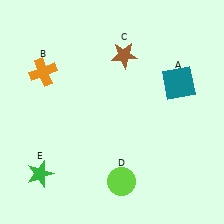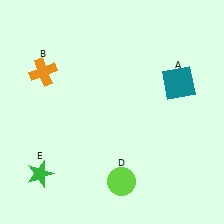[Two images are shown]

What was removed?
The brown star (C) was removed in Image 2.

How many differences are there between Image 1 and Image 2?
There is 1 difference between the two images.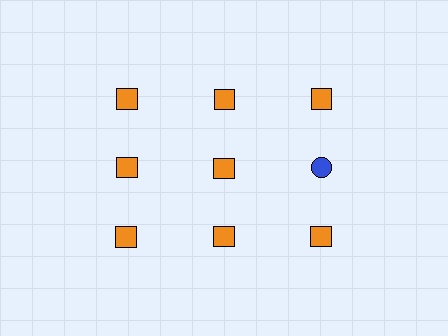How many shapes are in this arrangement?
There are 9 shapes arranged in a grid pattern.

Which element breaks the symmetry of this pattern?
The blue circle in the second row, center column breaks the symmetry. All other shapes are orange squares.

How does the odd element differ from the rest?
It differs in both color (blue instead of orange) and shape (circle instead of square).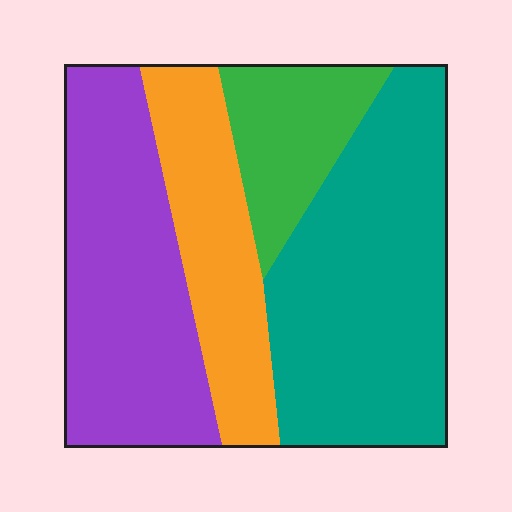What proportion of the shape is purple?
Purple takes up between a quarter and a half of the shape.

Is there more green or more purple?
Purple.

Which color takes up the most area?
Teal, at roughly 35%.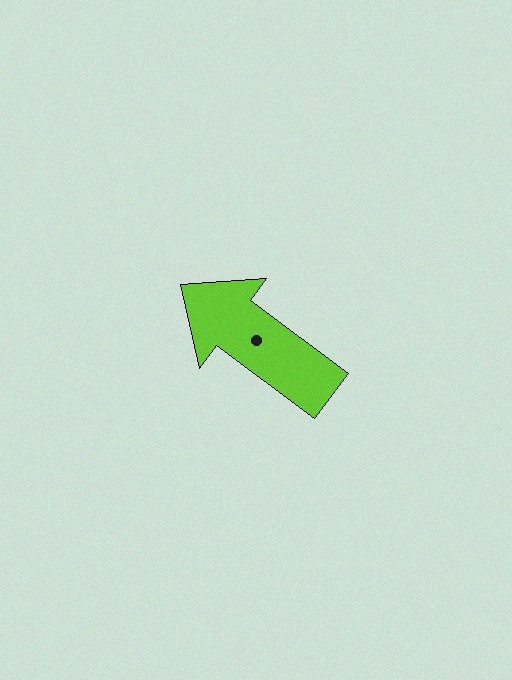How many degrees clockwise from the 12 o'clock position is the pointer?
Approximately 307 degrees.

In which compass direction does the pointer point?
Northwest.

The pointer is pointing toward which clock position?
Roughly 10 o'clock.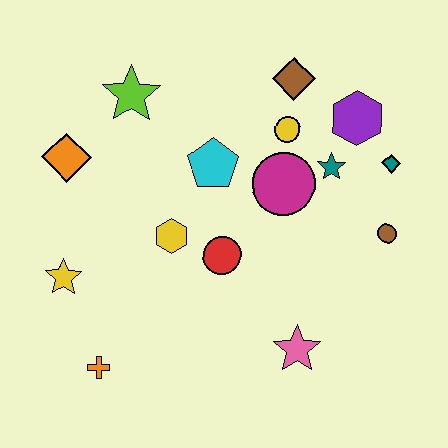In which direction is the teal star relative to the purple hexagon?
The teal star is below the purple hexagon.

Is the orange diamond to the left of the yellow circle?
Yes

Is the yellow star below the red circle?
Yes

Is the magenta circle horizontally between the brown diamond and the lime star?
Yes